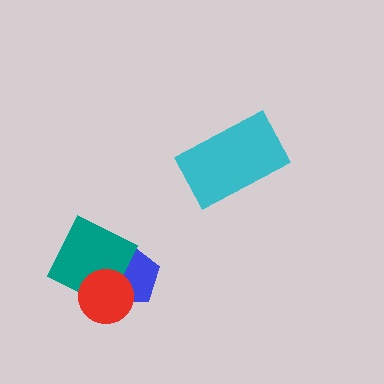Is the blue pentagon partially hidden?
Yes, it is partially covered by another shape.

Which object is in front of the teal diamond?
The red circle is in front of the teal diamond.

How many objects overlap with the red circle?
2 objects overlap with the red circle.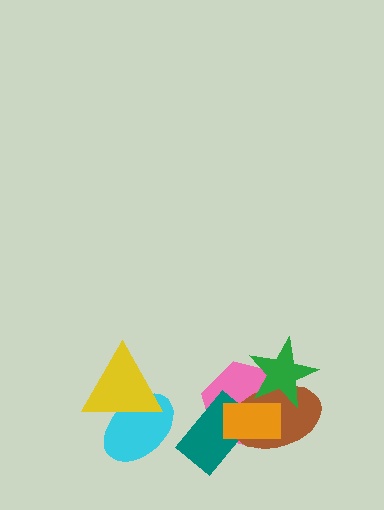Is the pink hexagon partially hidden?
Yes, it is partially covered by another shape.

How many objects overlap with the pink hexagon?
4 objects overlap with the pink hexagon.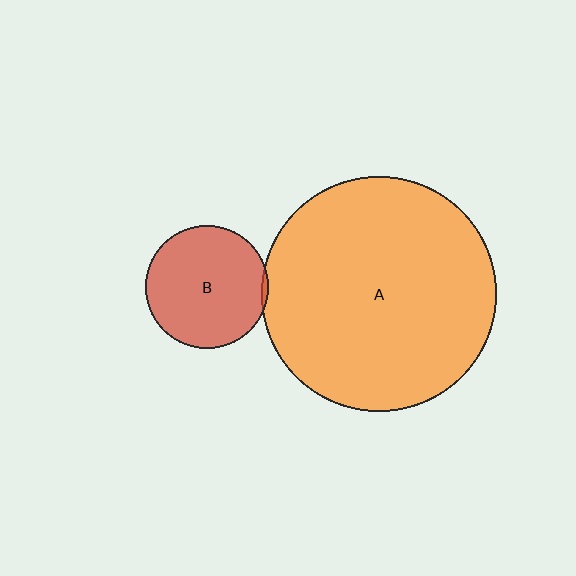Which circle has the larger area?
Circle A (orange).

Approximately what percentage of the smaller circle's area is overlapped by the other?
Approximately 5%.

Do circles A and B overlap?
Yes.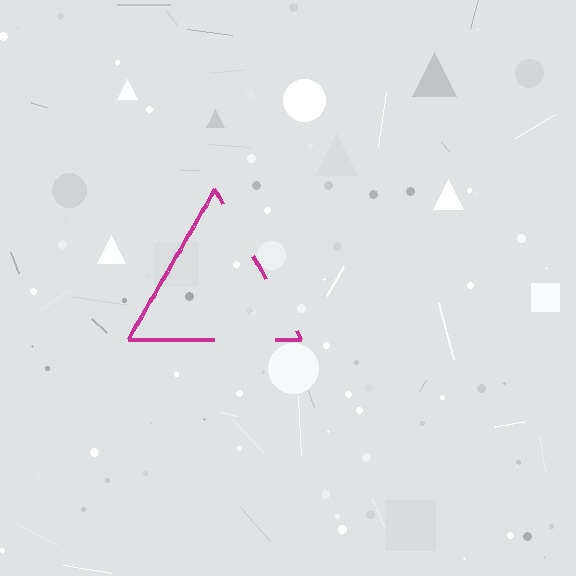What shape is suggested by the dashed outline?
The dashed outline suggests a triangle.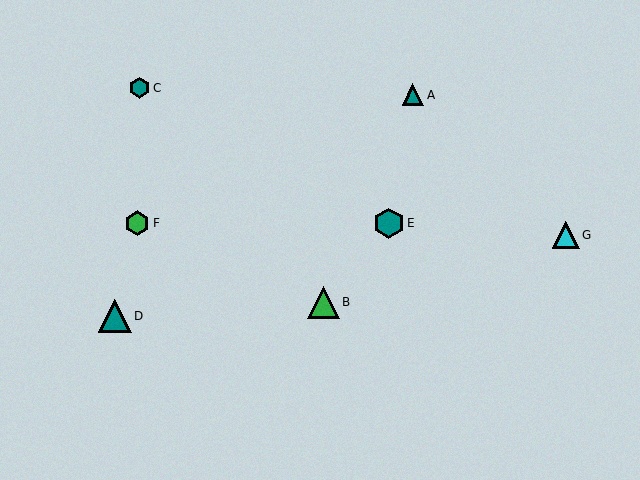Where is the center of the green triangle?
The center of the green triangle is at (323, 303).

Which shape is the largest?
The teal triangle (labeled D) is the largest.